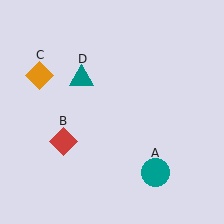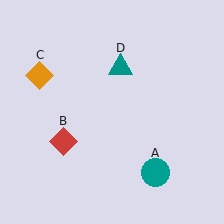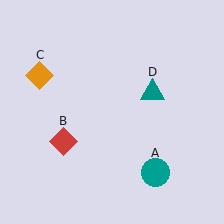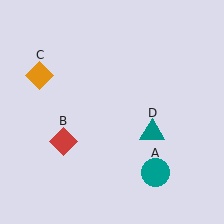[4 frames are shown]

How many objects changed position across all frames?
1 object changed position: teal triangle (object D).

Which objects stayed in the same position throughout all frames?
Teal circle (object A) and red diamond (object B) and orange diamond (object C) remained stationary.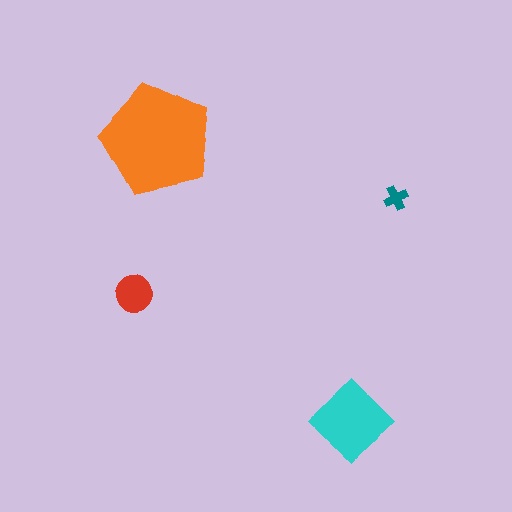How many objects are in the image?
There are 4 objects in the image.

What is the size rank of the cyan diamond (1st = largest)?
2nd.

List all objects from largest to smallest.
The orange pentagon, the cyan diamond, the red circle, the teal cross.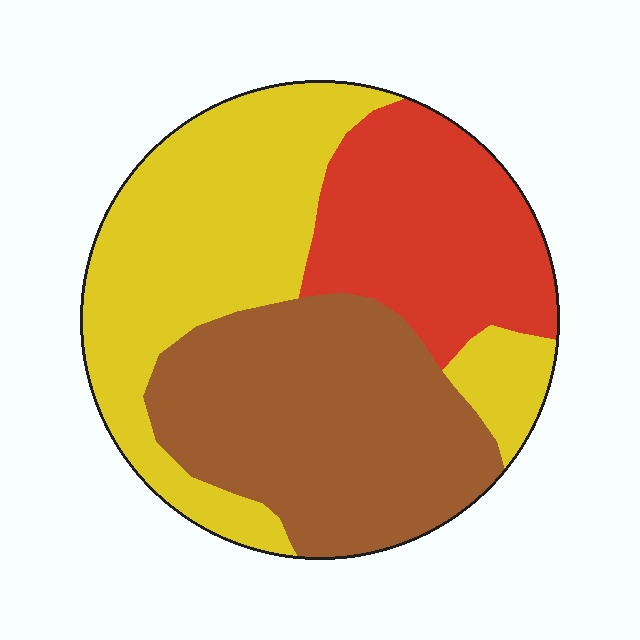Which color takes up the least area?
Red, at roughly 25%.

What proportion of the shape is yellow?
Yellow takes up about two fifths (2/5) of the shape.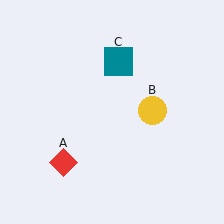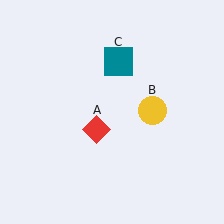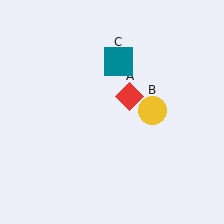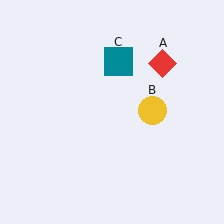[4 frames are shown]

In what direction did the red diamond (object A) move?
The red diamond (object A) moved up and to the right.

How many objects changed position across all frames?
1 object changed position: red diamond (object A).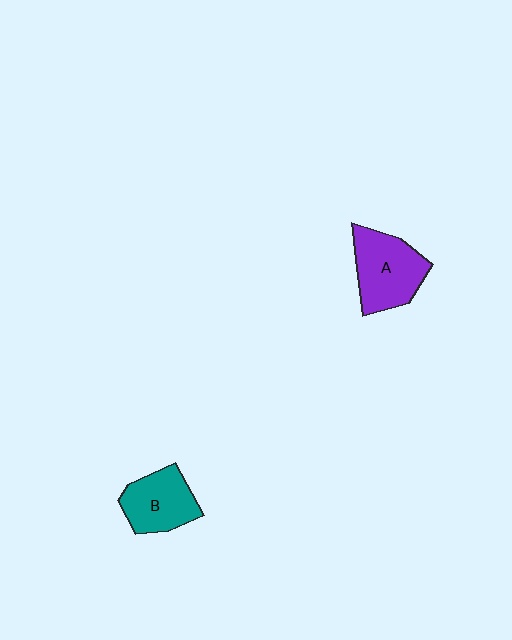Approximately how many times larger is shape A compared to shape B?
Approximately 1.2 times.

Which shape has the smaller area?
Shape B (teal).